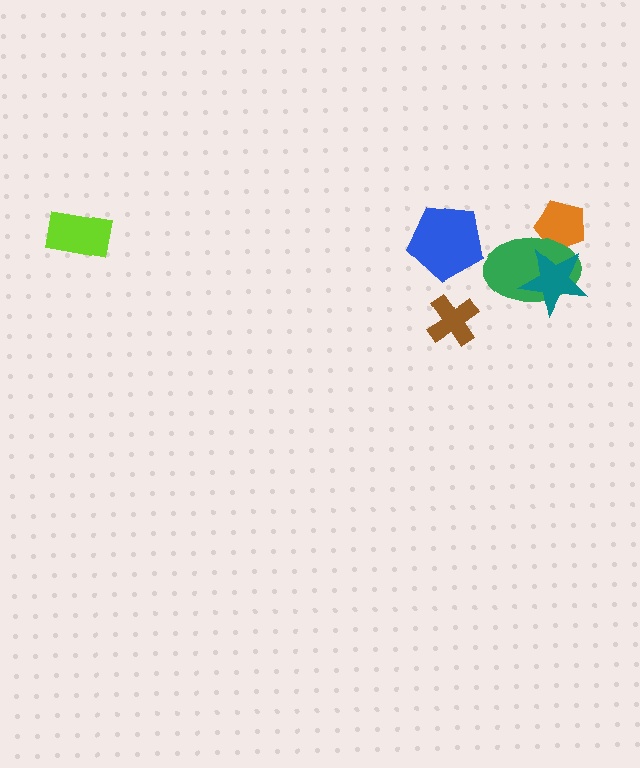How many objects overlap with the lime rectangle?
0 objects overlap with the lime rectangle.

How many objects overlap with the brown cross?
0 objects overlap with the brown cross.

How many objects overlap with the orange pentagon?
2 objects overlap with the orange pentagon.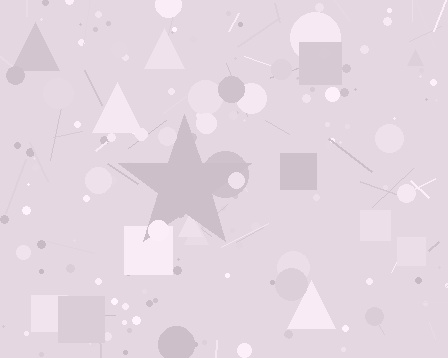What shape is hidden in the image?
A star is hidden in the image.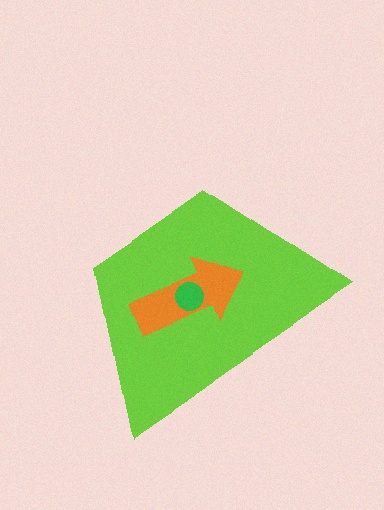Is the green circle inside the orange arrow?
Yes.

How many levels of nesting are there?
3.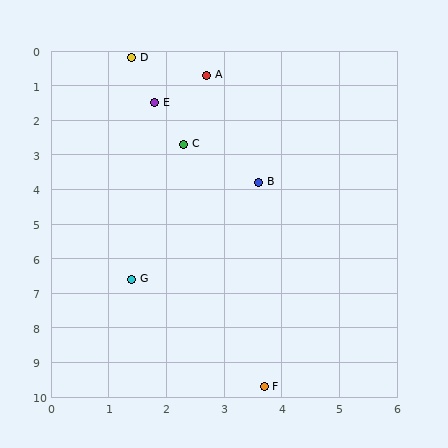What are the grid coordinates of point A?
Point A is at approximately (2.7, 0.7).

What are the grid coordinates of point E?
Point E is at approximately (1.8, 1.5).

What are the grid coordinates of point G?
Point G is at approximately (1.4, 6.6).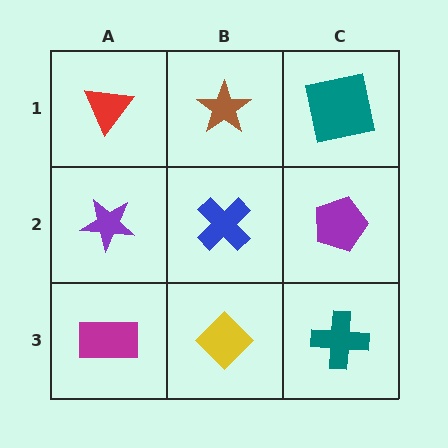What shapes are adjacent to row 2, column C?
A teal square (row 1, column C), a teal cross (row 3, column C), a blue cross (row 2, column B).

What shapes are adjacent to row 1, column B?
A blue cross (row 2, column B), a red triangle (row 1, column A), a teal square (row 1, column C).